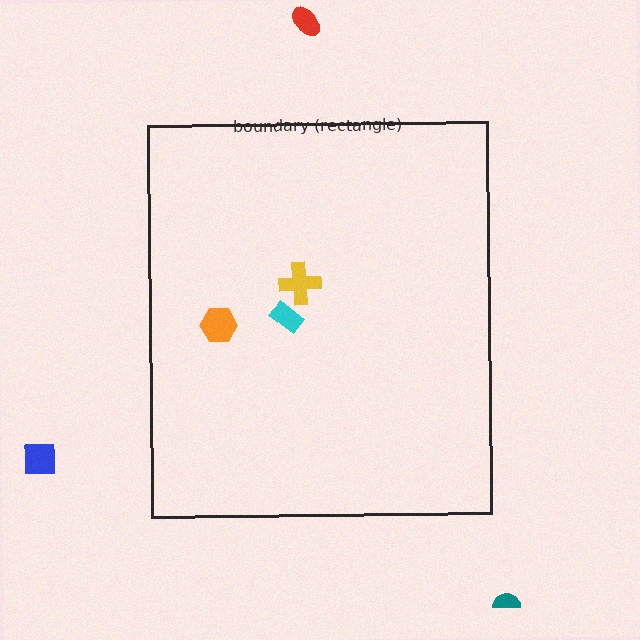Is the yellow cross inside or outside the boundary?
Inside.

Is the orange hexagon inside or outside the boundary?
Inside.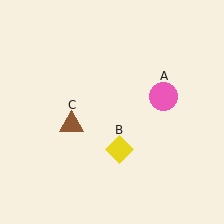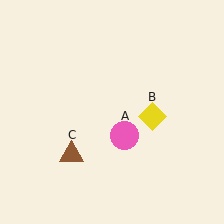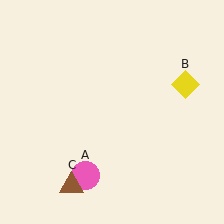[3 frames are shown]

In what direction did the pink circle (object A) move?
The pink circle (object A) moved down and to the left.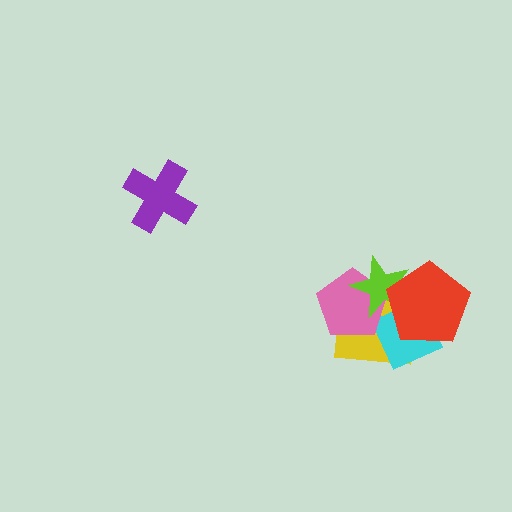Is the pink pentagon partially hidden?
Yes, it is partially covered by another shape.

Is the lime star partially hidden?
Yes, it is partially covered by another shape.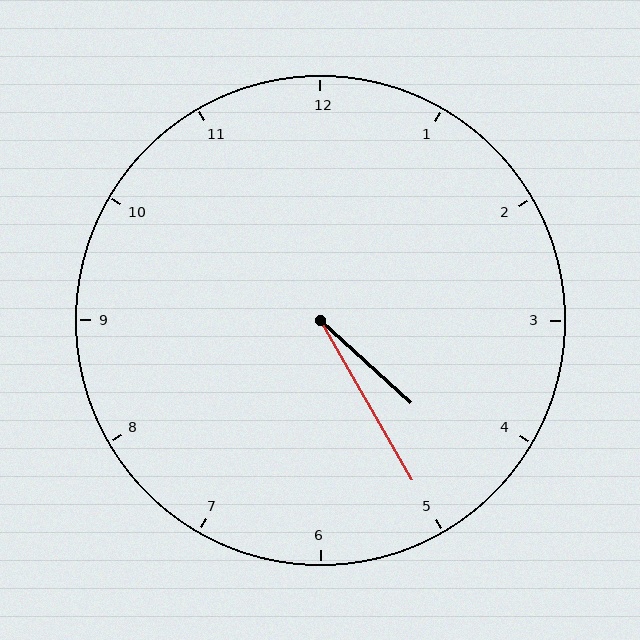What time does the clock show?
4:25.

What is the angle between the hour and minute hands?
Approximately 18 degrees.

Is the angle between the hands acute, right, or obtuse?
It is acute.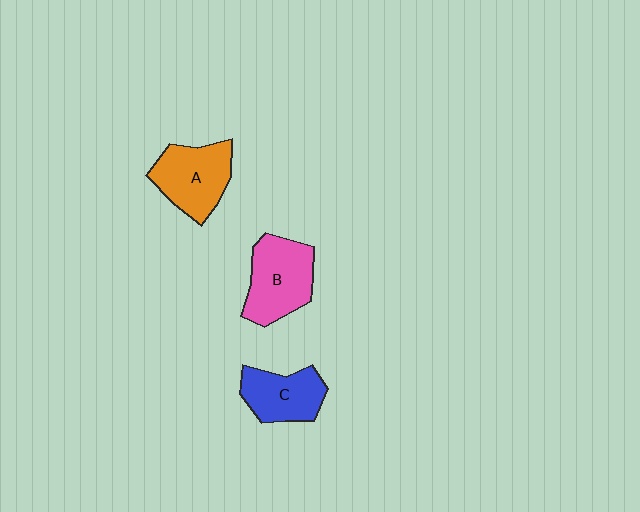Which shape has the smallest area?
Shape C (blue).